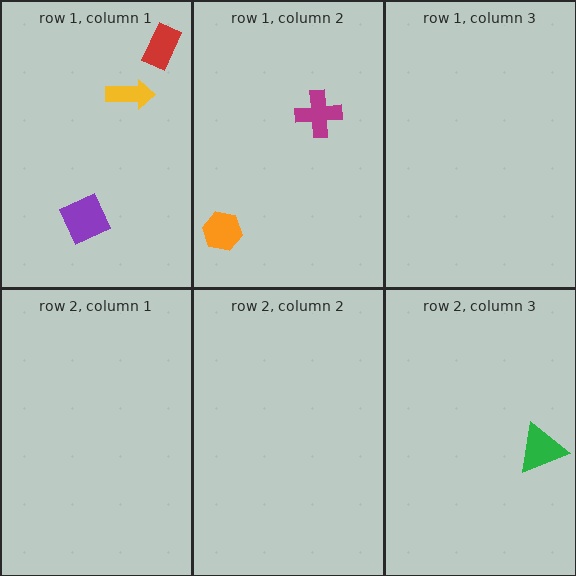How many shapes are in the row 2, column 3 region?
1.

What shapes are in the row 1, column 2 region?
The orange hexagon, the magenta cross.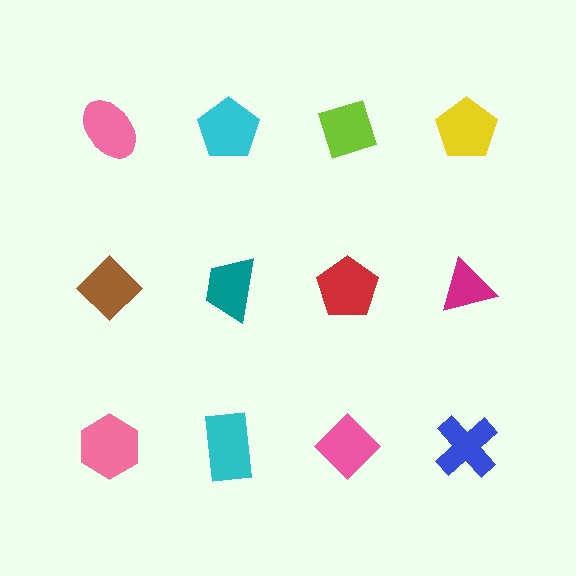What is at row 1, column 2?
A cyan pentagon.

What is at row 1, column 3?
A lime diamond.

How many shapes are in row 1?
4 shapes.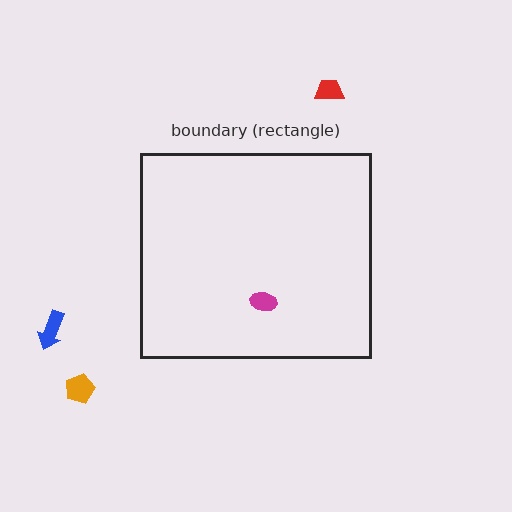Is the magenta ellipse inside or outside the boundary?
Inside.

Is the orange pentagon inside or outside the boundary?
Outside.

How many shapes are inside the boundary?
1 inside, 3 outside.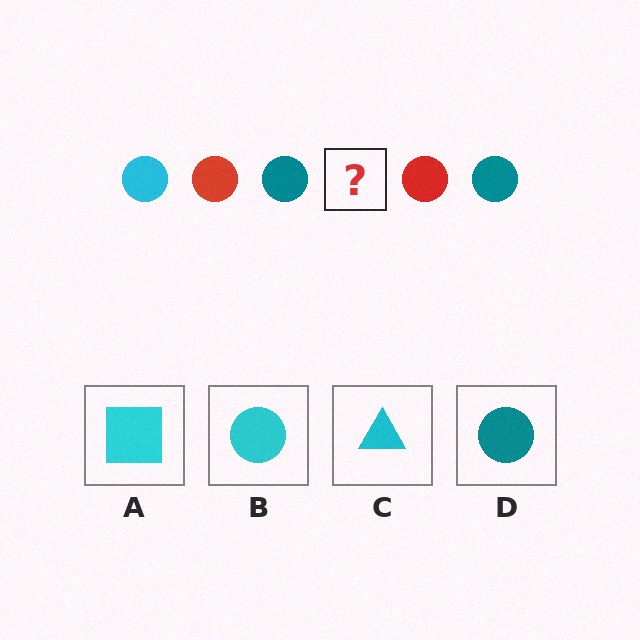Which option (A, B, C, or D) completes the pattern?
B.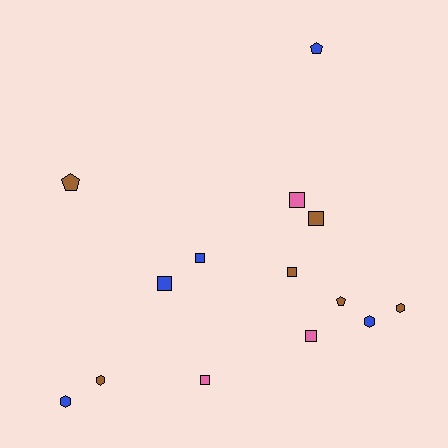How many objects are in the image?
There are 14 objects.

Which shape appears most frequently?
Square, with 7 objects.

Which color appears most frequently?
Brown, with 6 objects.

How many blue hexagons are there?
There are 2 blue hexagons.